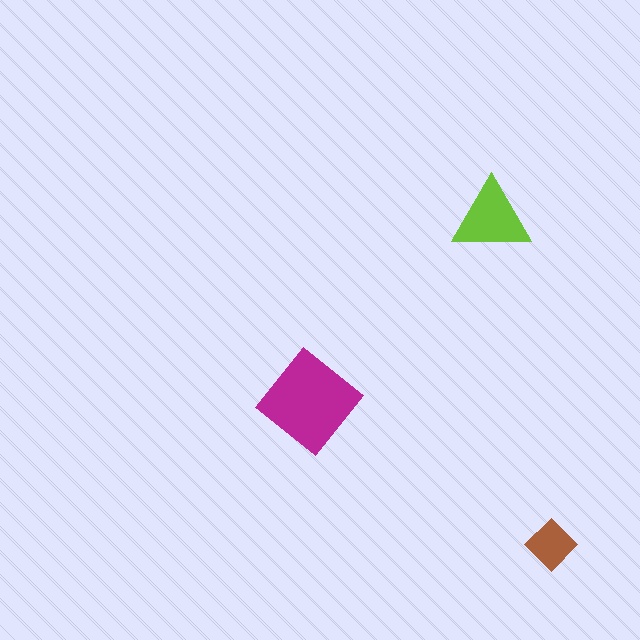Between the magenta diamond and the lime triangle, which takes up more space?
The magenta diamond.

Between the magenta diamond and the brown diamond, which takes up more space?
The magenta diamond.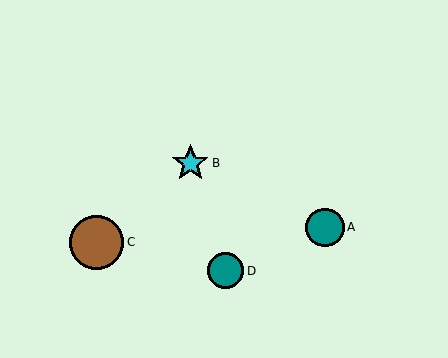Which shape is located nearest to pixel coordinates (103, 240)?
The brown circle (labeled C) at (97, 242) is nearest to that location.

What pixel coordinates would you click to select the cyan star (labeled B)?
Click at (190, 163) to select the cyan star B.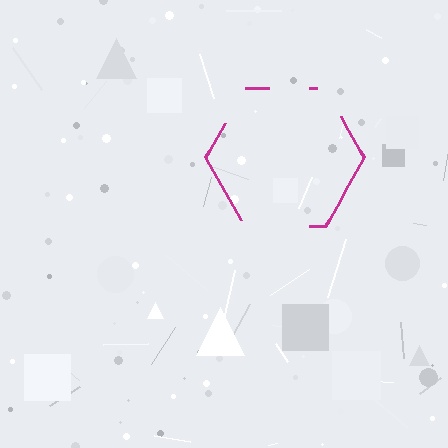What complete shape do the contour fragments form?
The contour fragments form a hexagon.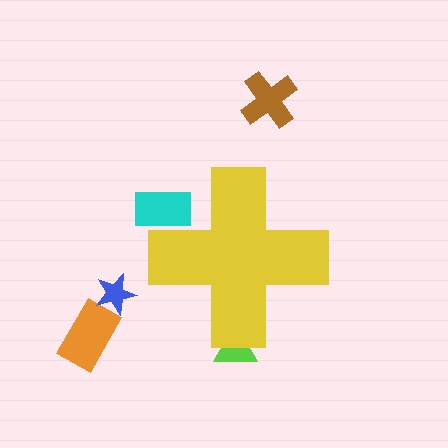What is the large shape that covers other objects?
A yellow cross.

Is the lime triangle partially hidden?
Yes, the lime triangle is partially hidden behind the yellow cross.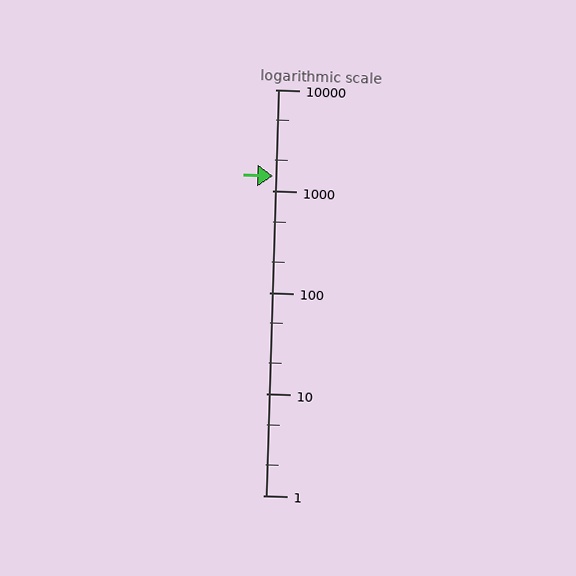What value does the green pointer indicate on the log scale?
The pointer indicates approximately 1400.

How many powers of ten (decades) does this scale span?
The scale spans 4 decades, from 1 to 10000.